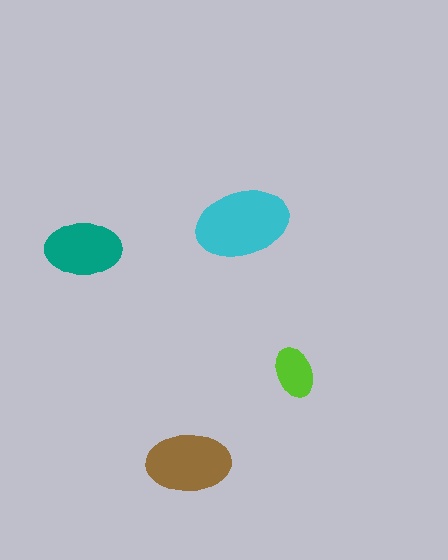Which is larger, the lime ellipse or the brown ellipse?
The brown one.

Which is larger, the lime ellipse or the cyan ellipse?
The cyan one.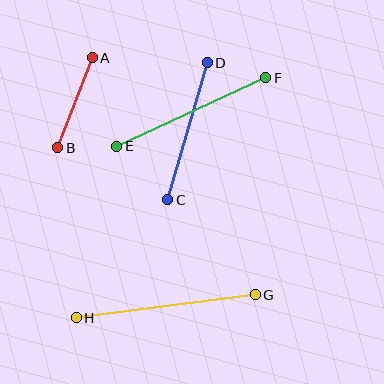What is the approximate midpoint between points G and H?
The midpoint is at approximately (166, 306) pixels.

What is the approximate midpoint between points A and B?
The midpoint is at approximately (75, 103) pixels.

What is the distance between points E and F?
The distance is approximately 164 pixels.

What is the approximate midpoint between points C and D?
The midpoint is at approximately (188, 131) pixels.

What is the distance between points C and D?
The distance is approximately 143 pixels.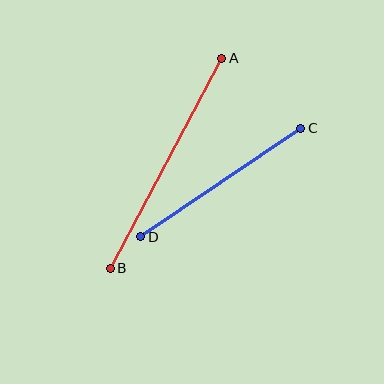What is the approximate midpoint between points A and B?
The midpoint is at approximately (166, 163) pixels.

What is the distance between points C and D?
The distance is approximately 193 pixels.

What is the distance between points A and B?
The distance is approximately 238 pixels.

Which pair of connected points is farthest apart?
Points A and B are farthest apart.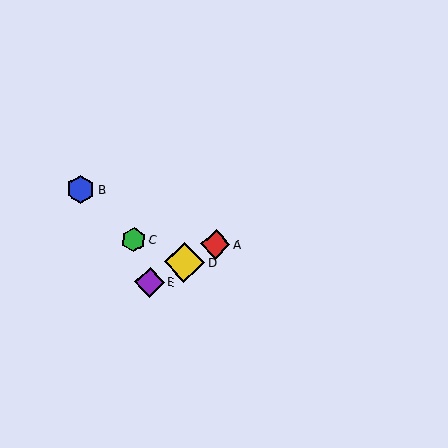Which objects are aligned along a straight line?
Objects A, D, E are aligned along a straight line.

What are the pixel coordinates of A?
Object A is at (216, 244).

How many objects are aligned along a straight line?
3 objects (A, D, E) are aligned along a straight line.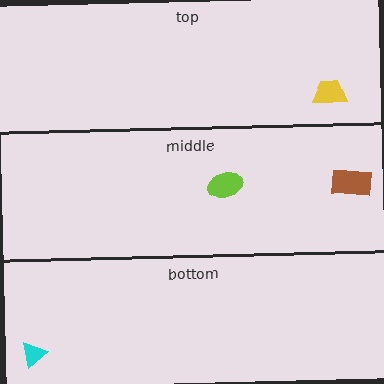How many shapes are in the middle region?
2.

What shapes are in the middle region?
The lime ellipse, the brown rectangle.